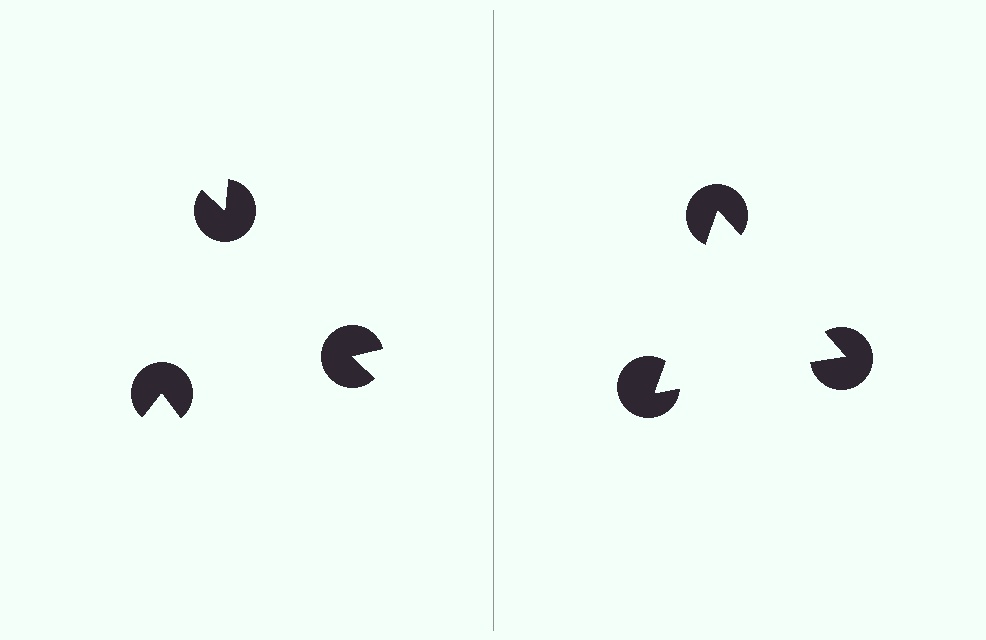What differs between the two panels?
The pac-man discs are positioned identically on both sides; only the wedge orientations differ. On the right they align to a triangle; on the left they are misaligned.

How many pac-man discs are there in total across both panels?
6 — 3 on each side.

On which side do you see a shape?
An illusory triangle appears on the right side. On the left side the wedge cuts are rotated, so no coherent shape forms.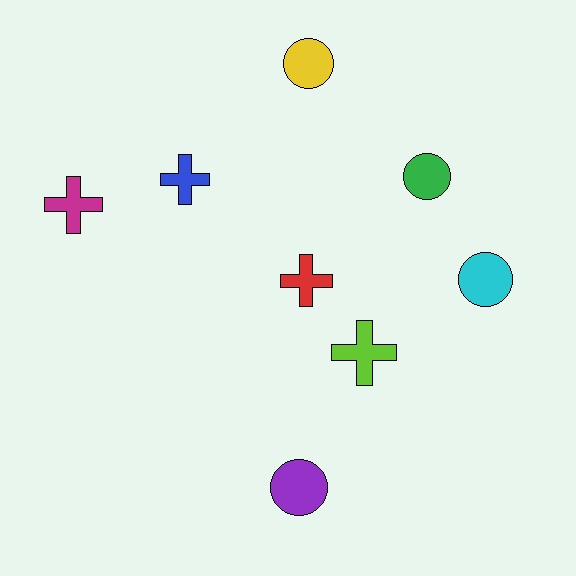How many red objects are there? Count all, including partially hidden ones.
There is 1 red object.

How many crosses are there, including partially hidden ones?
There are 4 crosses.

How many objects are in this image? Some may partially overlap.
There are 8 objects.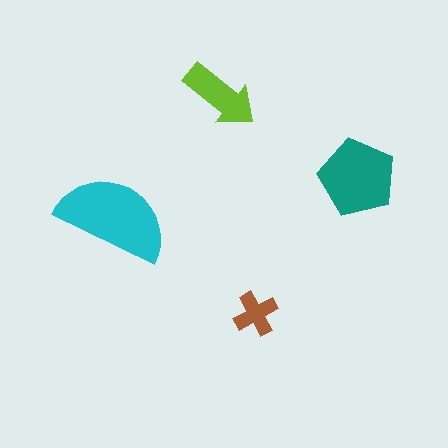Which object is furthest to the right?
The teal pentagon is rightmost.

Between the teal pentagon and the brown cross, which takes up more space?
The teal pentagon.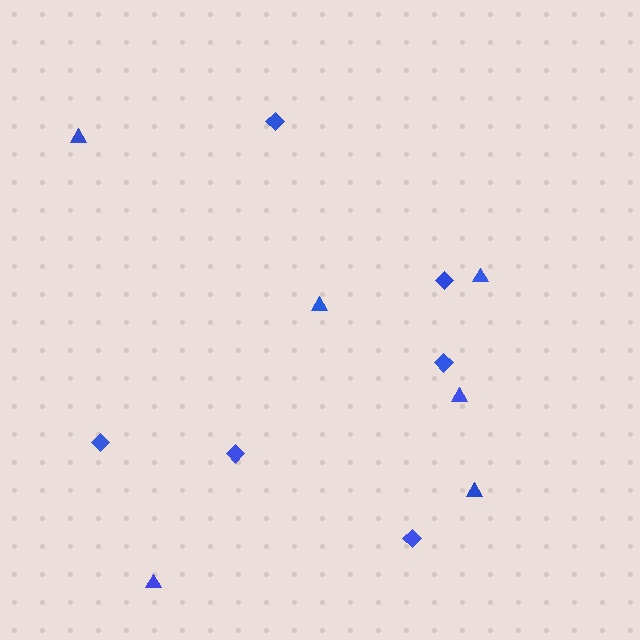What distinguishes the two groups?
There are 2 groups: one group of diamonds (6) and one group of triangles (6).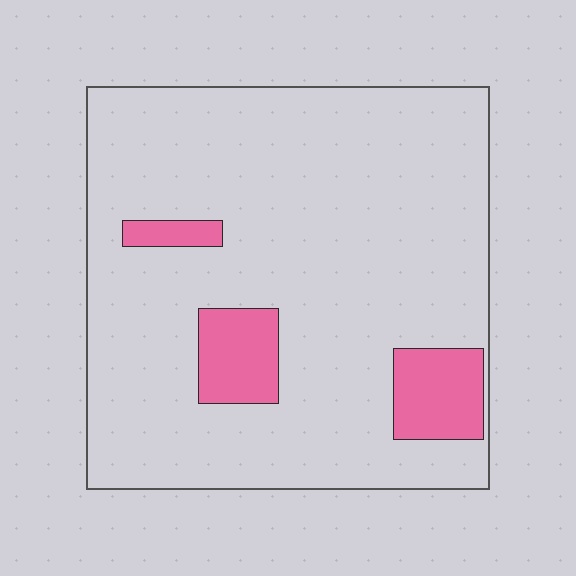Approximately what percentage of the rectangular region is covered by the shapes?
Approximately 10%.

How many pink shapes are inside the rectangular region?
3.